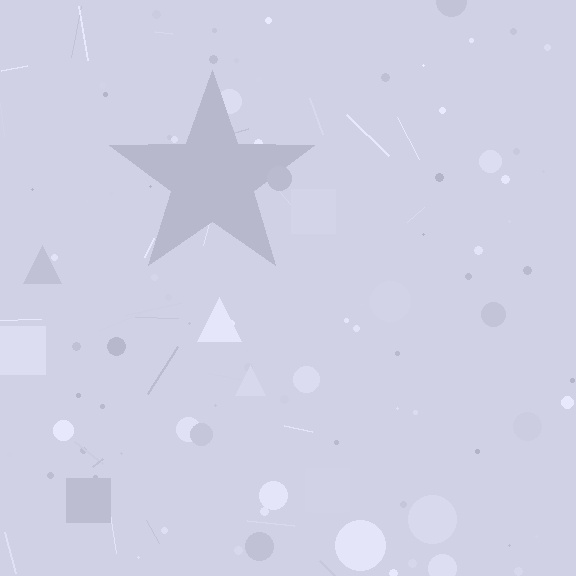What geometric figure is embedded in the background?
A star is embedded in the background.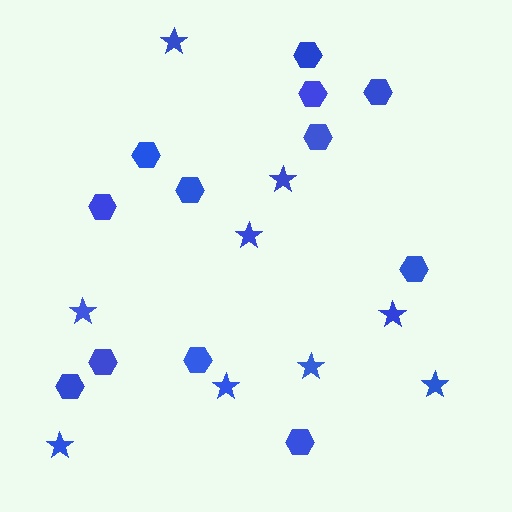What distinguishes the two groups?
There are 2 groups: one group of hexagons (12) and one group of stars (9).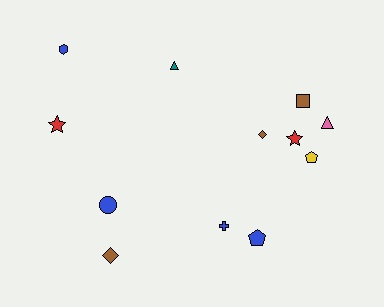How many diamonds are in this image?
There are 2 diamonds.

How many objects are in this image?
There are 12 objects.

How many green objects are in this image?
There are no green objects.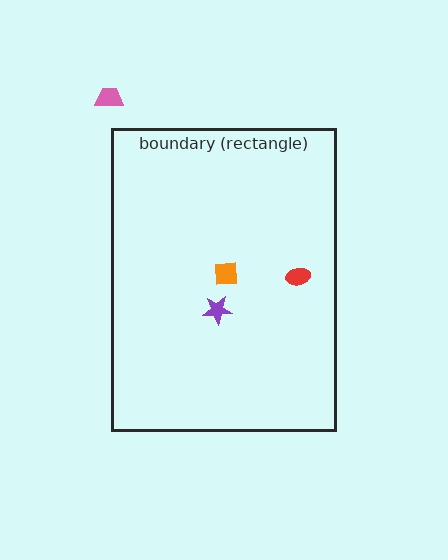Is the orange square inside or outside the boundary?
Inside.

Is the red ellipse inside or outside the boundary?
Inside.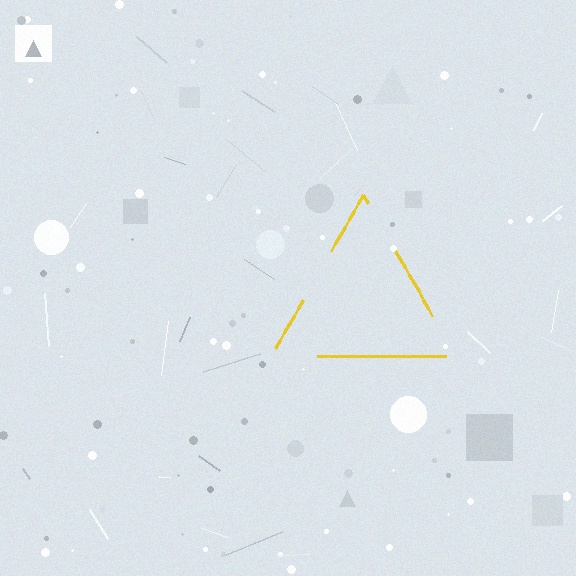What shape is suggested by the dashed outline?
The dashed outline suggests a triangle.